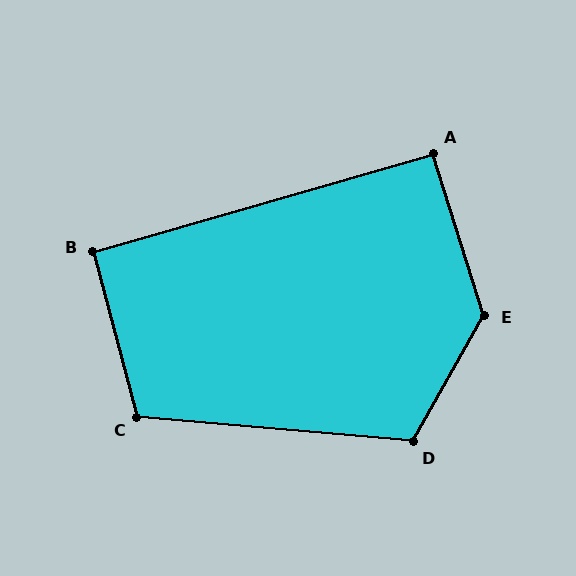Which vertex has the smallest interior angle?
B, at approximately 91 degrees.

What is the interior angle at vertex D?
Approximately 114 degrees (obtuse).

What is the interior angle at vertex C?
Approximately 110 degrees (obtuse).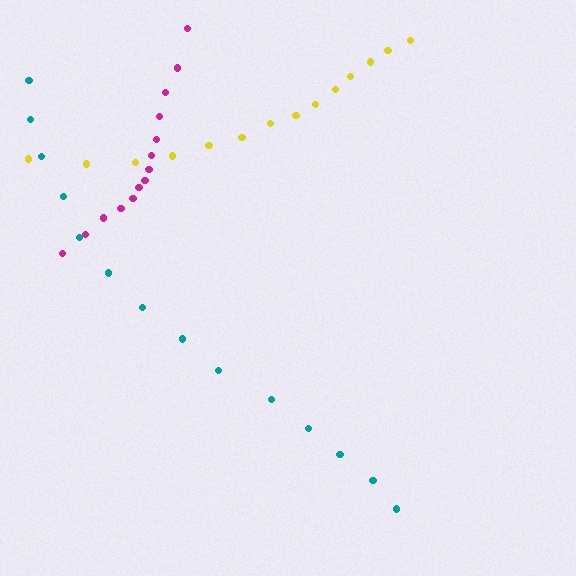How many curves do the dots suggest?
There are 3 distinct paths.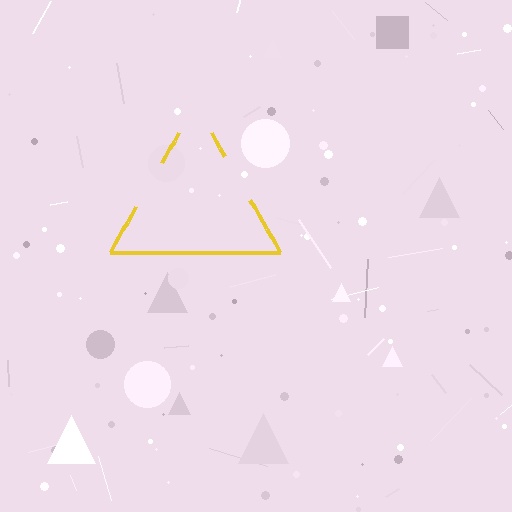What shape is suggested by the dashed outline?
The dashed outline suggests a triangle.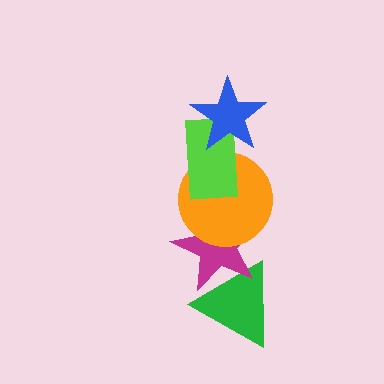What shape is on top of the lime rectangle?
The blue star is on top of the lime rectangle.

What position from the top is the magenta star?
The magenta star is 4th from the top.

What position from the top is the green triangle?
The green triangle is 5th from the top.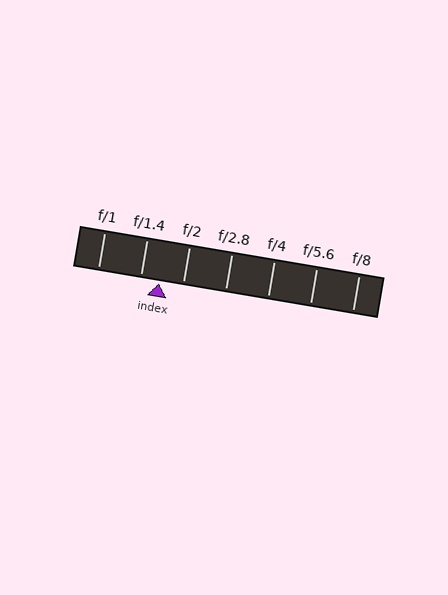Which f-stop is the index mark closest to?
The index mark is closest to f/1.4.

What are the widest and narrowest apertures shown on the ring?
The widest aperture shown is f/1 and the narrowest is f/8.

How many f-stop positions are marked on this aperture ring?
There are 7 f-stop positions marked.